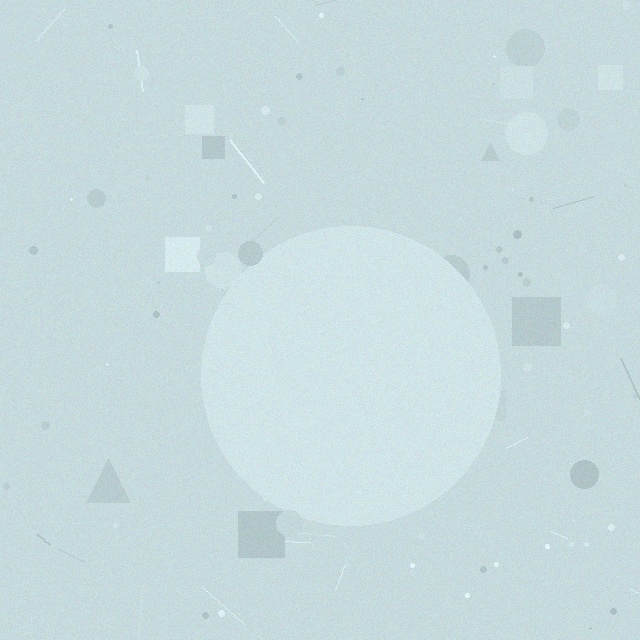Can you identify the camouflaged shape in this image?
The camouflaged shape is a circle.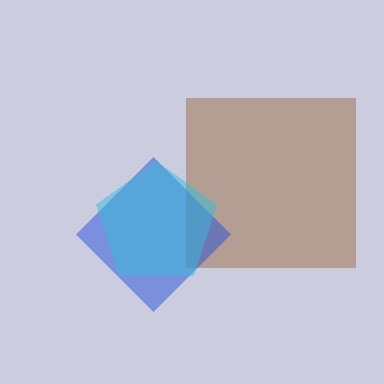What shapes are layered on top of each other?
The layered shapes are: a brown square, a blue diamond, a cyan pentagon.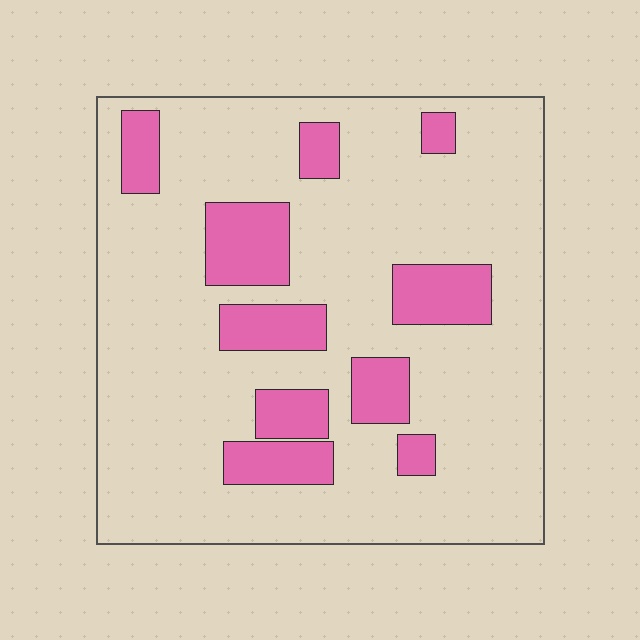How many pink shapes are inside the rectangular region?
10.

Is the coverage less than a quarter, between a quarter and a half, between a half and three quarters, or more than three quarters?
Less than a quarter.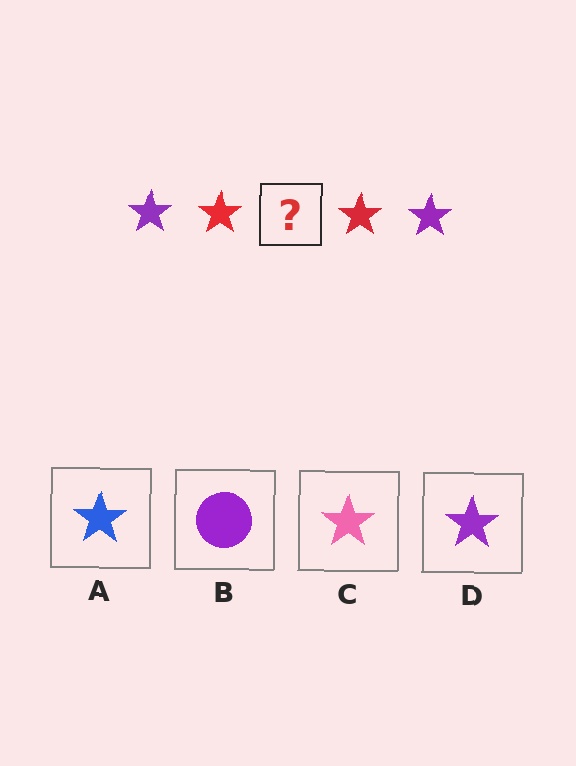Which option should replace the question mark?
Option D.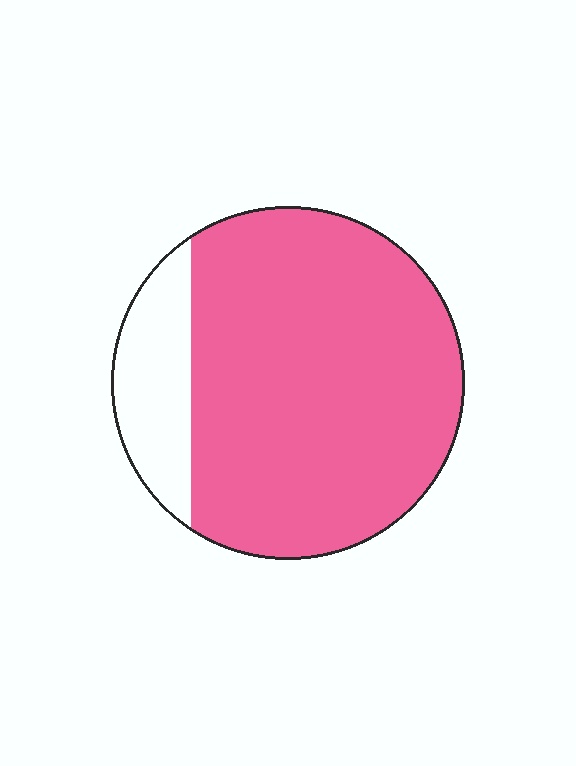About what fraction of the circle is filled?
About five sixths (5/6).